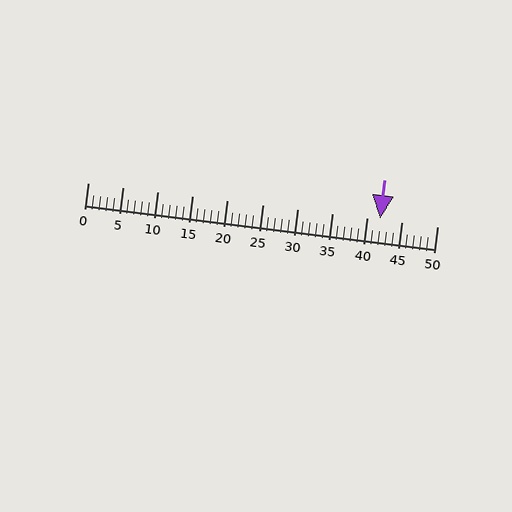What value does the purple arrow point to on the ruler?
The purple arrow points to approximately 42.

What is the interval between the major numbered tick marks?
The major tick marks are spaced 5 units apart.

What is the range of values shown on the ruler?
The ruler shows values from 0 to 50.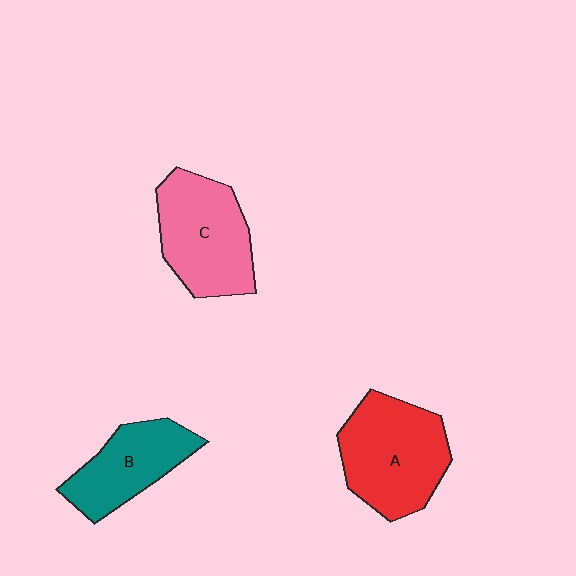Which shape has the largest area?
Shape A (red).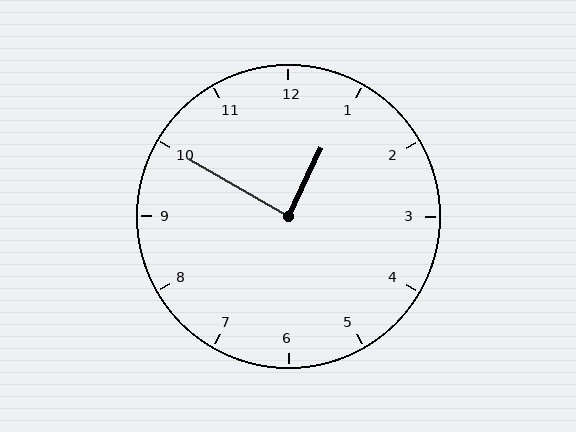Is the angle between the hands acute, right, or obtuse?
It is right.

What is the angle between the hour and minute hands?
Approximately 85 degrees.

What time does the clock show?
12:50.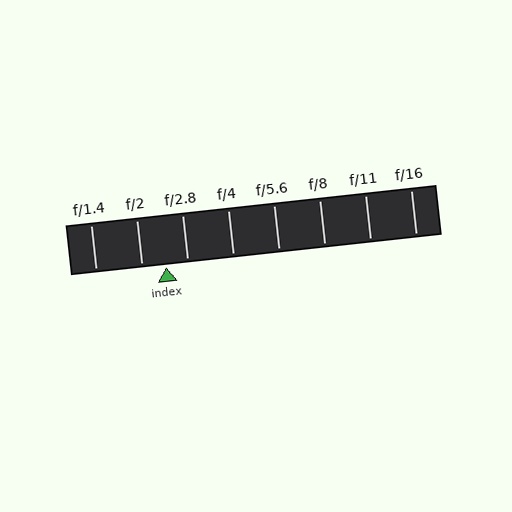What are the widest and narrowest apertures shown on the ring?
The widest aperture shown is f/1.4 and the narrowest is f/16.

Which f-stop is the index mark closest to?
The index mark is closest to f/2.8.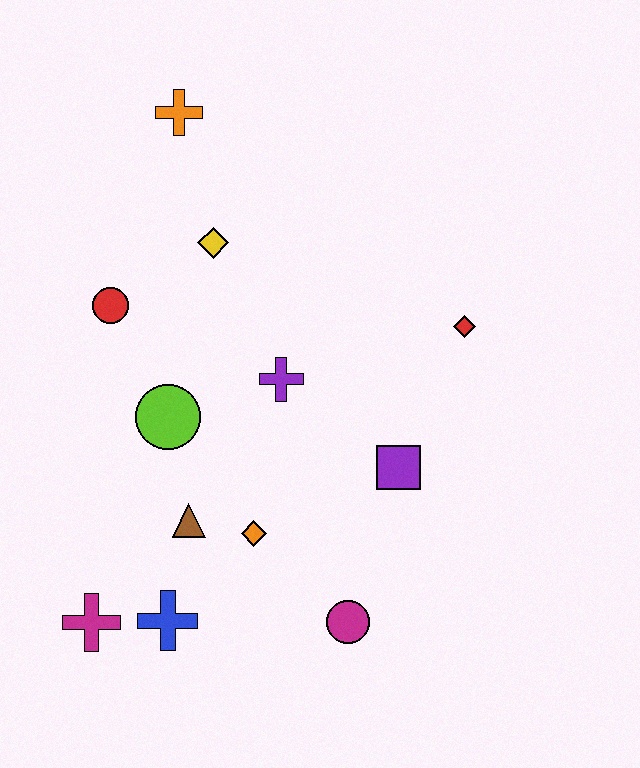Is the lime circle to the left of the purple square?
Yes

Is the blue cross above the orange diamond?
No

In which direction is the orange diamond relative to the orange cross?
The orange diamond is below the orange cross.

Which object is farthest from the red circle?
The magenta circle is farthest from the red circle.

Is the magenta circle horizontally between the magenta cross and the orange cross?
No